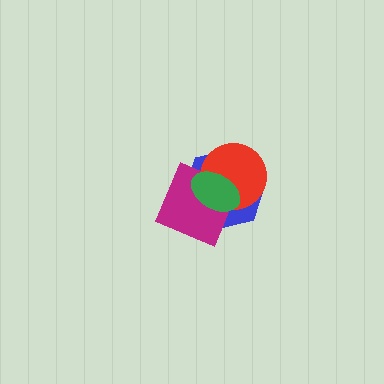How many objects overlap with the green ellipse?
3 objects overlap with the green ellipse.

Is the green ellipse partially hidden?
No, no other shape covers it.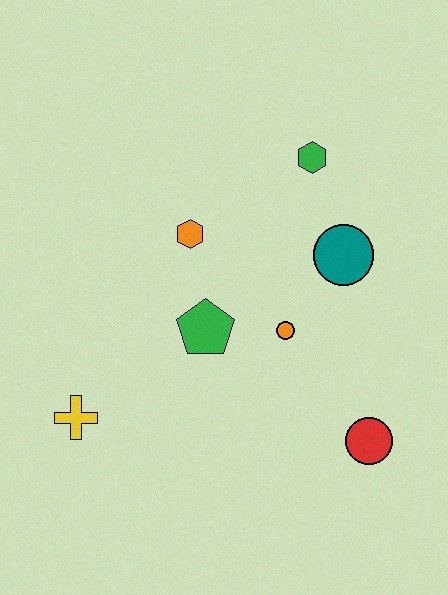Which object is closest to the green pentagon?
The orange circle is closest to the green pentagon.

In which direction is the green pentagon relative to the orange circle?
The green pentagon is to the left of the orange circle.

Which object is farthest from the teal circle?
The yellow cross is farthest from the teal circle.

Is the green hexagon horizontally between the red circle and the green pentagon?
Yes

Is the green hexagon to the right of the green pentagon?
Yes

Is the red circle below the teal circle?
Yes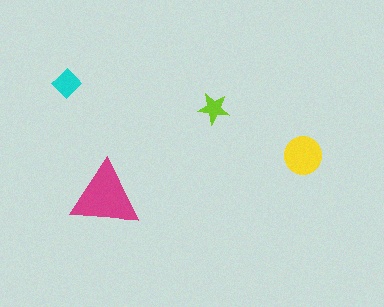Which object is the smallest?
The lime star.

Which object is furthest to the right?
The yellow circle is rightmost.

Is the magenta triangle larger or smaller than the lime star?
Larger.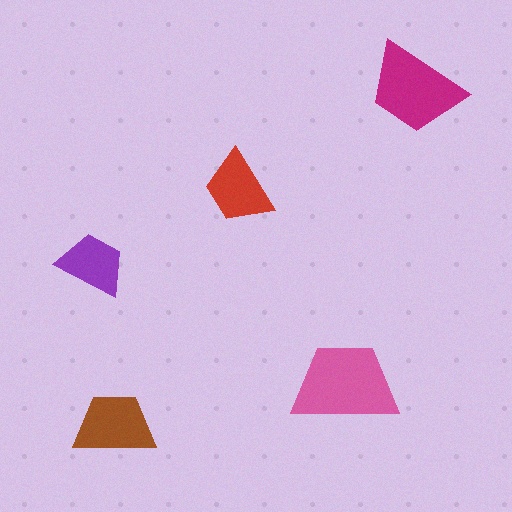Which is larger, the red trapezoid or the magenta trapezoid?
The magenta one.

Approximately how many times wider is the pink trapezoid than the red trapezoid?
About 1.5 times wider.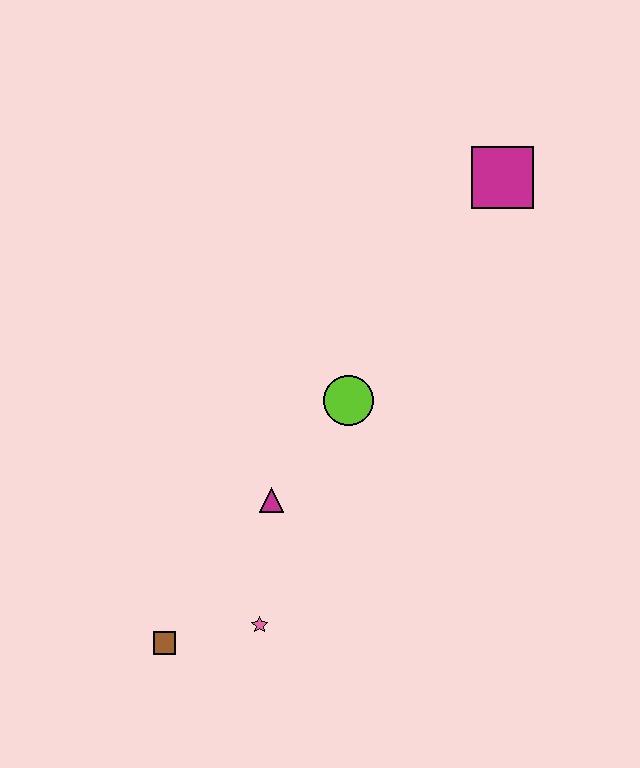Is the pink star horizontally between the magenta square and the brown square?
Yes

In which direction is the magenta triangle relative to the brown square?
The magenta triangle is above the brown square.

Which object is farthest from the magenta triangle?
The magenta square is farthest from the magenta triangle.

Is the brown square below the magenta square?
Yes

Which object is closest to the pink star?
The brown square is closest to the pink star.